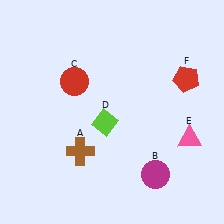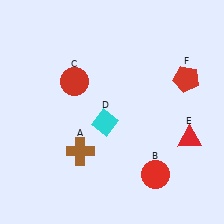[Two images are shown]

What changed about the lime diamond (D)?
In Image 1, D is lime. In Image 2, it changed to cyan.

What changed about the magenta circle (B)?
In Image 1, B is magenta. In Image 2, it changed to red.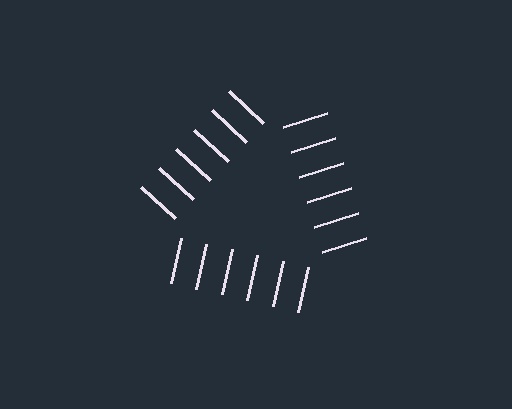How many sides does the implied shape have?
3 sides — the line-ends trace a triangle.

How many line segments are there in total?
18 — 6 along each of the 3 edges.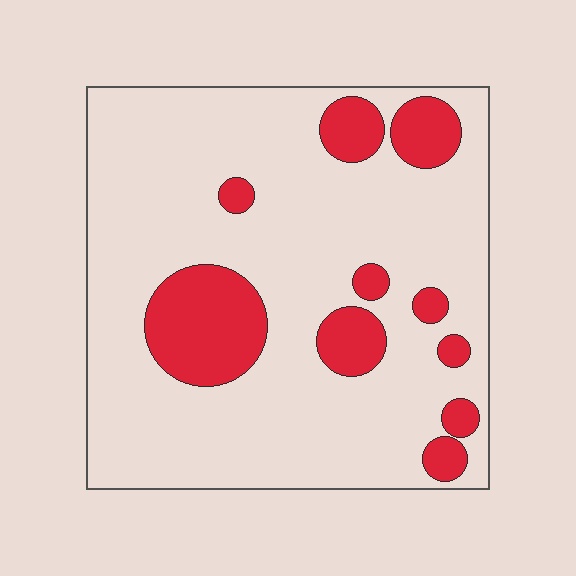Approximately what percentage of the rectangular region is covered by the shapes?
Approximately 20%.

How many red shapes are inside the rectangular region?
10.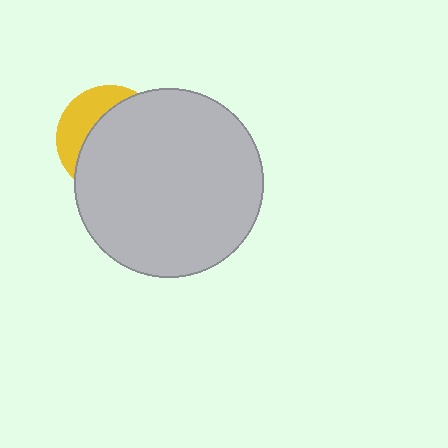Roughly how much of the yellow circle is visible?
A small part of it is visible (roughly 31%).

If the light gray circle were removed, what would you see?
You would see the complete yellow circle.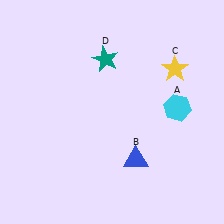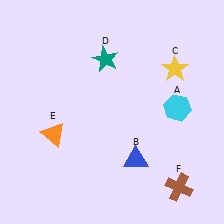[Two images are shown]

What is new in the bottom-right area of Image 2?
A brown cross (F) was added in the bottom-right area of Image 2.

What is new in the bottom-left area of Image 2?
An orange triangle (E) was added in the bottom-left area of Image 2.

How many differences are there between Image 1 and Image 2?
There are 2 differences between the two images.